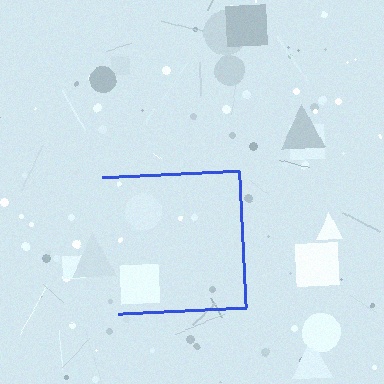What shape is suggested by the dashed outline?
The dashed outline suggests a square.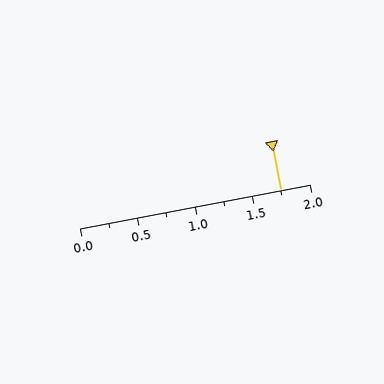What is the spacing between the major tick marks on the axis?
The major ticks are spaced 0.5 apart.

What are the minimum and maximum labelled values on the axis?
The axis runs from 0.0 to 2.0.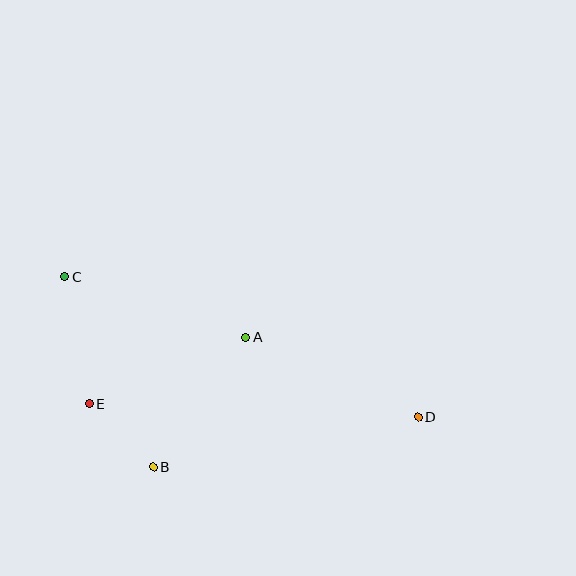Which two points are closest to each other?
Points B and E are closest to each other.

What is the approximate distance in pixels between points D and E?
The distance between D and E is approximately 329 pixels.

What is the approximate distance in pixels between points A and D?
The distance between A and D is approximately 190 pixels.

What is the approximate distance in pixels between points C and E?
The distance between C and E is approximately 129 pixels.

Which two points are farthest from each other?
Points C and D are farthest from each other.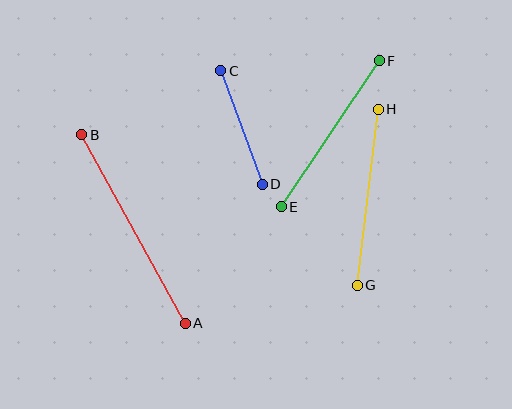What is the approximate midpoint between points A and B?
The midpoint is at approximately (134, 229) pixels.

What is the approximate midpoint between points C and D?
The midpoint is at approximately (242, 127) pixels.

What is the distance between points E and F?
The distance is approximately 175 pixels.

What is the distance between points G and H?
The distance is approximately 178 pixels.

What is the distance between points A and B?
The distance is approximately 215 pixels.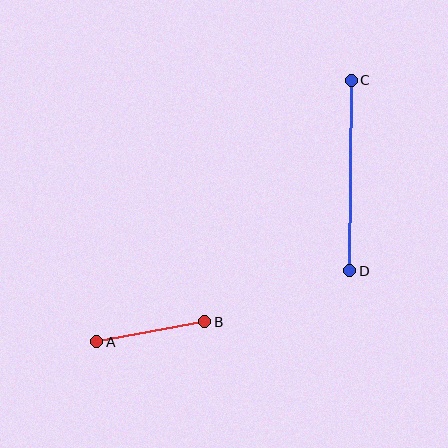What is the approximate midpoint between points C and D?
The midpoint is at approximately (350, 175) pixels.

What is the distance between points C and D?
The distance is approximately 191 pixels.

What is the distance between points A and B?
The distance is approximately 110 pixels.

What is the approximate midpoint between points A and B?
The midpoint is at approximately (151, 332) pixels.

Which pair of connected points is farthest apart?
Points C and D are farthest apart.